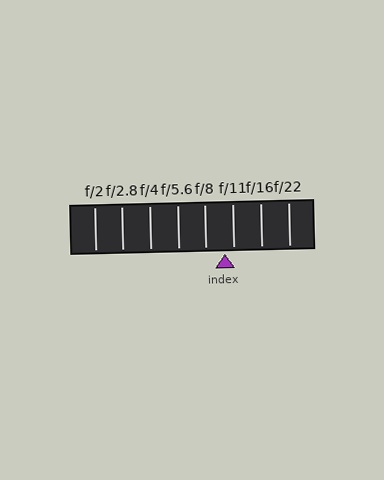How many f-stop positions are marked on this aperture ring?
There are 8 f-stop positions marked.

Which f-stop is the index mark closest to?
The index mark is closest to f/11.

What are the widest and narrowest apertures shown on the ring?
The widest aperture shown is f/2 and the narrowest is f/22.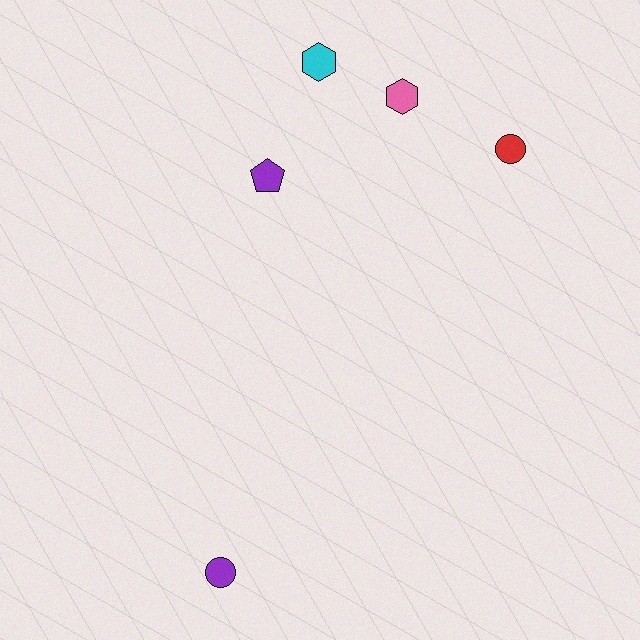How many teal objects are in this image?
There are no teal objects.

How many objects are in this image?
There are 5 objects.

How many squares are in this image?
There are no squares.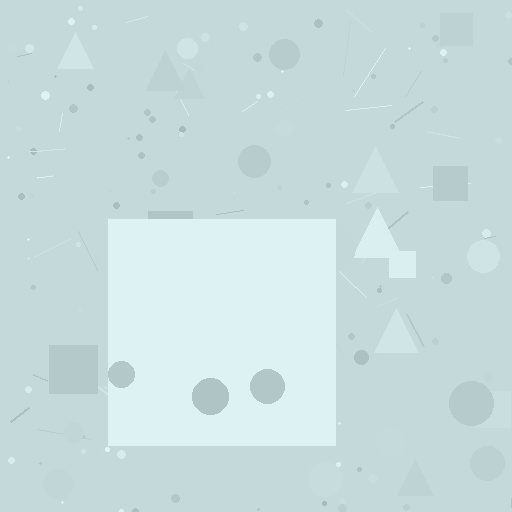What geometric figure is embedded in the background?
A square is embedded in the background.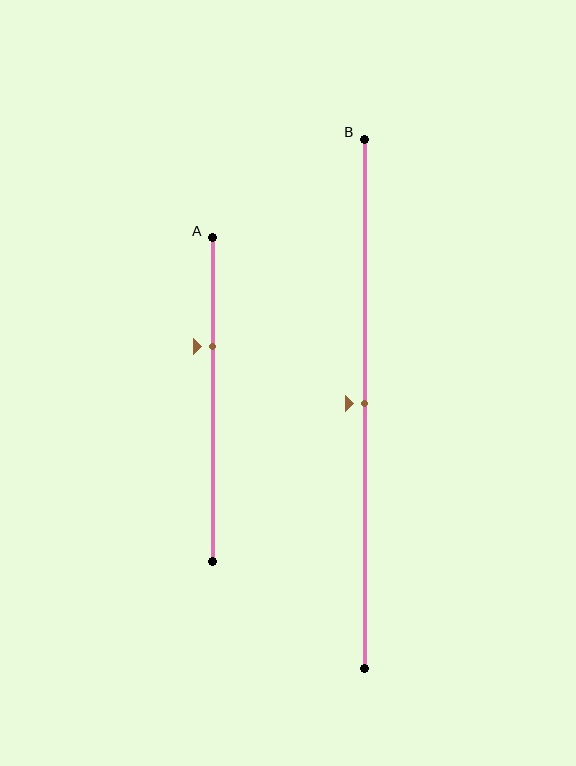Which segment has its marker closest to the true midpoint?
Segment B has its marker closest to the true midpoint.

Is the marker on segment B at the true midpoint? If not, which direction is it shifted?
Yes, the marker on segment B is at the true midpoint.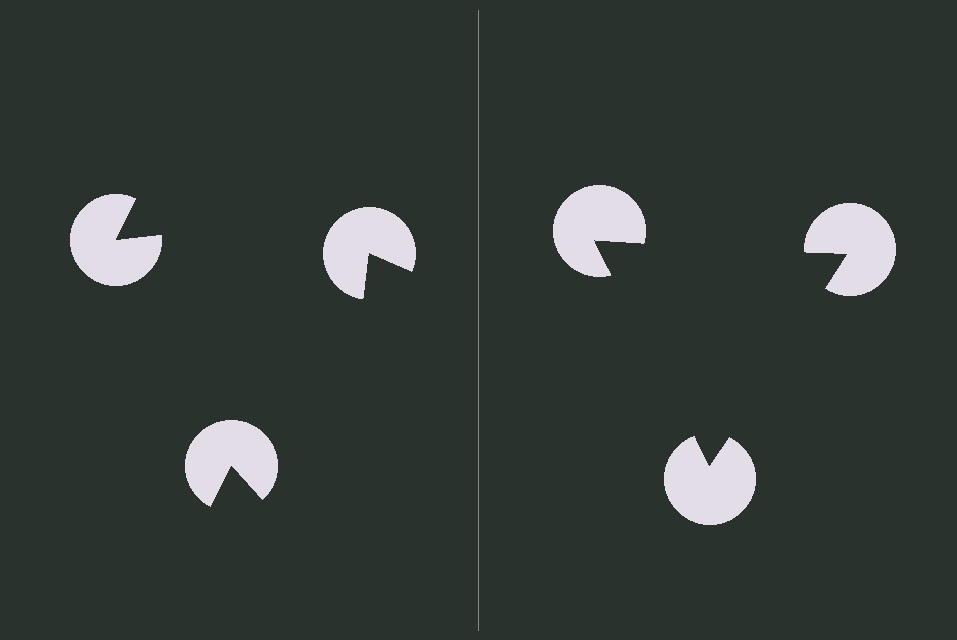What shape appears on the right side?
An illusory triangle.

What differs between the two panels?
The pac-man discs are positioned identically on both sides; only the wedge orientations differ. On the right they align to a triangle; on the left they are misaligned.